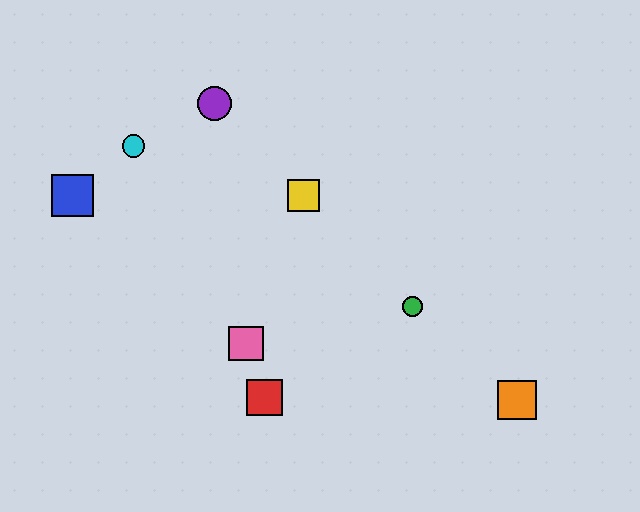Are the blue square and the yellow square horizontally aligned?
Yes, both are at y≈195.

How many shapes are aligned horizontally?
2 shapes (the blue square, the yellow square) are aligned horizontally.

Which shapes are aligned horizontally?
The blue square, the yellow square are aligned horizontally.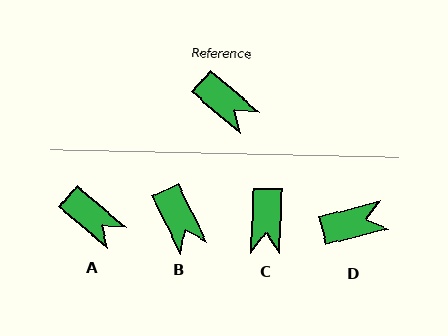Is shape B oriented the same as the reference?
No, it is off by about 24 degrees.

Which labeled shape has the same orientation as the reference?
A.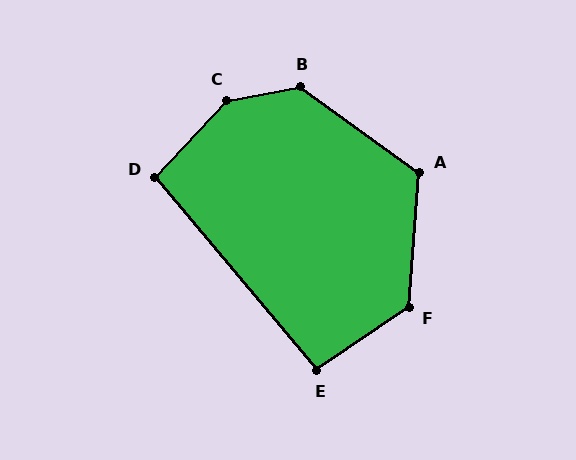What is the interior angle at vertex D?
Approximately 97 degrees (obtuse).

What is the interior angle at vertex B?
Approximately 134 degrees (obtuse).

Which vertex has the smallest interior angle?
E, at approximately 96 degrees.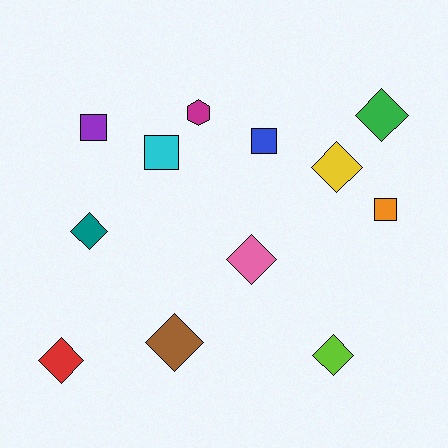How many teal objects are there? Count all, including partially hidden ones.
There is 1 teal object.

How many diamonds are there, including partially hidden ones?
There are 7 diamonds.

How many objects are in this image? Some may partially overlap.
There are 12 objects.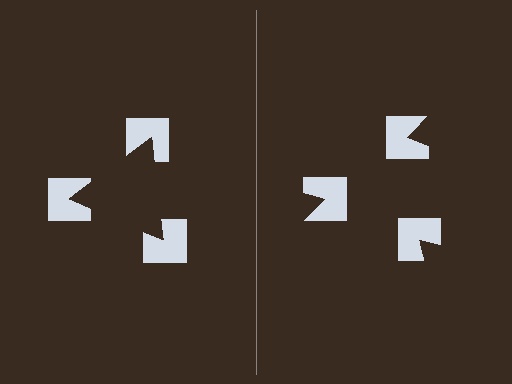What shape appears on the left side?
An illusory triangle.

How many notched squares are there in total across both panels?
6 — 3 on each side.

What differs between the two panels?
The notched squares are positioned identically on both sides; only the wedge orientations differ. On the left they align to a triangle; on the right they are misaligned.